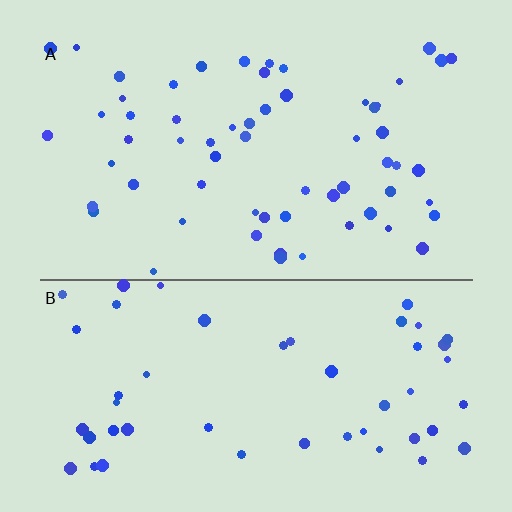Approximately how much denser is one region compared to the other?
Approximately 1.2× — region A over region B.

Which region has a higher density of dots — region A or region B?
A (the top).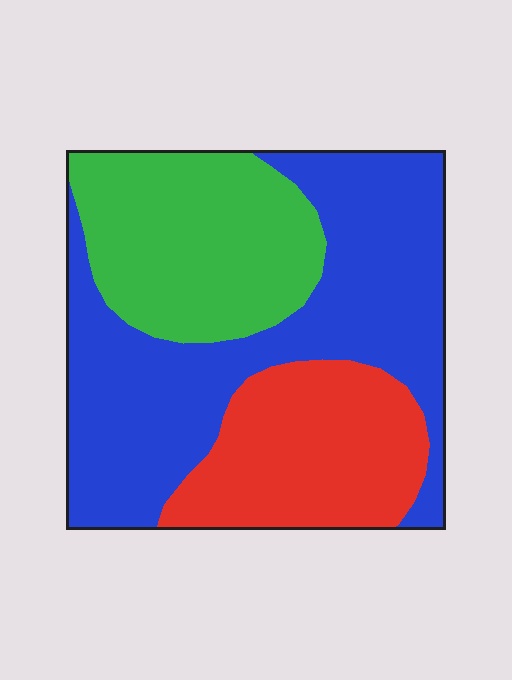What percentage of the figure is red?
Red takes up about one quarter (1/4) of the figure.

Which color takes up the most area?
Blue, at roughly 50%.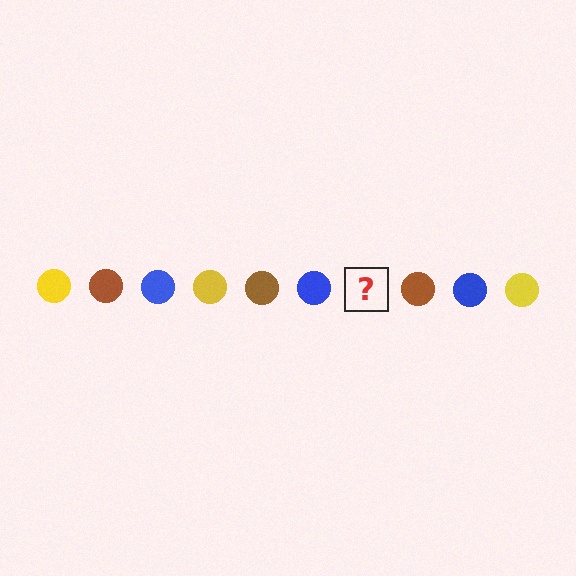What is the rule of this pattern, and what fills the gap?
The rule is that the pattern cycles through yellow, brown, blue circles. The gap should be filled with a yellow circle.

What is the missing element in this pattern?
The missing element is a yellow circle.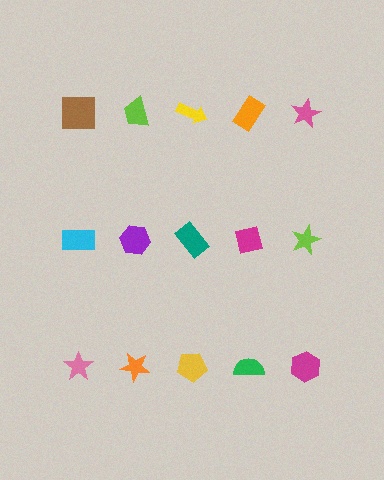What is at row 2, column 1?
A cyan rectangle.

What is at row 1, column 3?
A yellow arrow.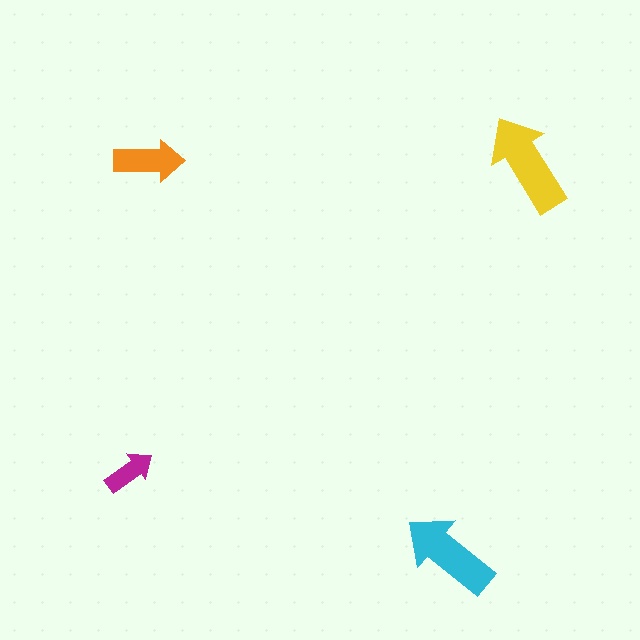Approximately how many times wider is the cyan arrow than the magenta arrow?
About 2 times wider.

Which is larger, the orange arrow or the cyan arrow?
The cyan one.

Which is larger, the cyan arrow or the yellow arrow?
The yellow one.